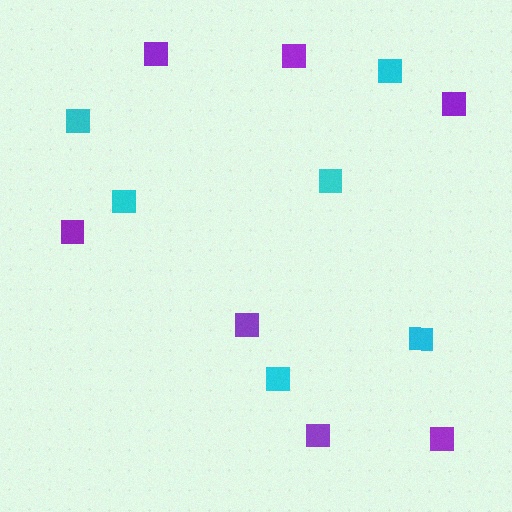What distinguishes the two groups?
There are 2 groups: one group of cyan squares (6) and one group of purple squares (7).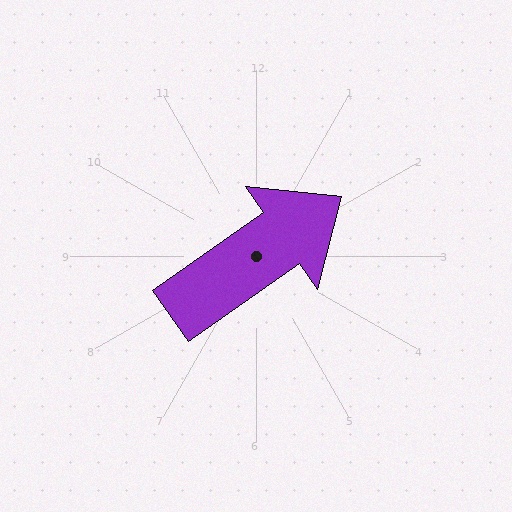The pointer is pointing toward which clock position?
Roughly 2 o'clock.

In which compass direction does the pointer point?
Northeast.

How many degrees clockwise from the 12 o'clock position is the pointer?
Approximately 55 degrees.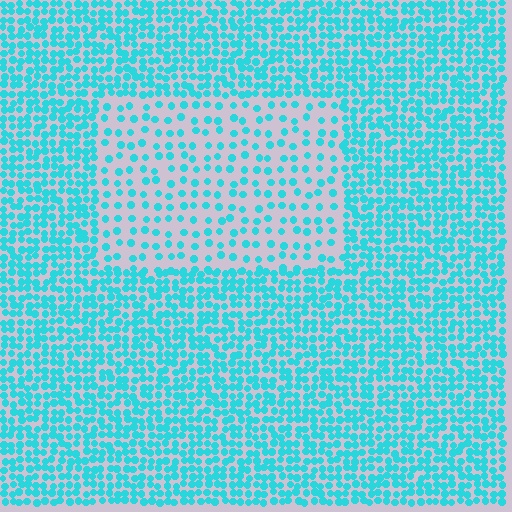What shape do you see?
I see a rectangle.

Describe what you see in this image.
The image contains small cyan elements arranged at two different densities. A rectangle-shaped region is visible where the elements are less densely packed than the surrounding area.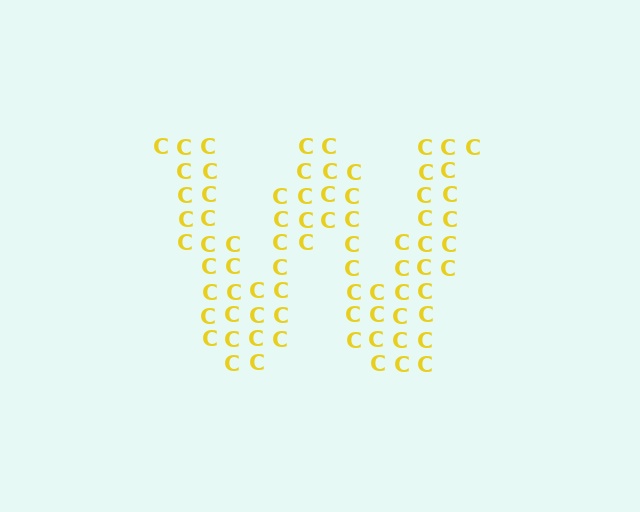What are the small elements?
The small elements are letter C's.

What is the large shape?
The large shape is the letter W.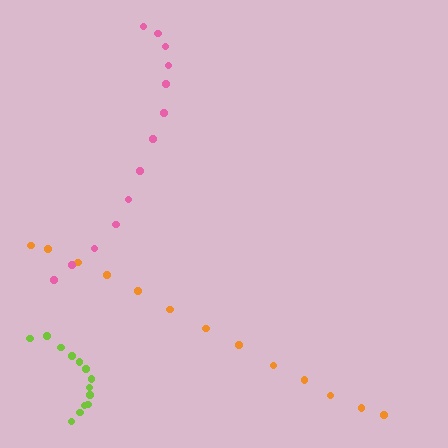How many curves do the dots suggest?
There are 3 distinct paths.